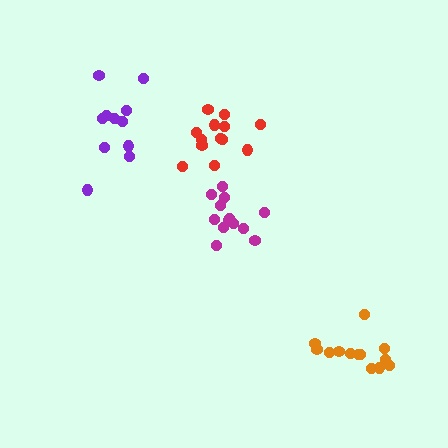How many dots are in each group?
Group 1: 13 dots, Group 2: 11 dots, Group 3: 13 dots, Group 4: 13 dots (50 total).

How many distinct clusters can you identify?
There are 4 distinct clusters.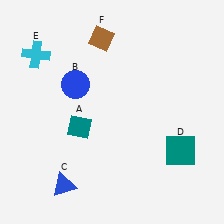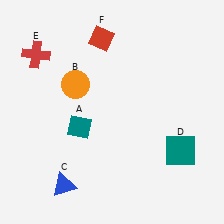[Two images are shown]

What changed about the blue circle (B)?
In Image 1, B is blue. In Image 2, it changed to orange.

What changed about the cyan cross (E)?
In Image 1, E is cyan. In Image 2, it changed to red.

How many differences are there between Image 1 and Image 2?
There are 3 differences between the two images.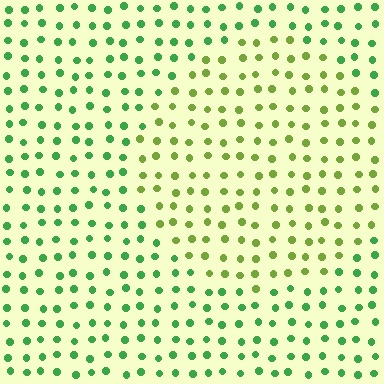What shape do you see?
I see a circle.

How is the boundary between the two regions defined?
The boundary is defined purely by a slight shift in hue (about 40 degrees). Spacing, size, and orientation are identical on both sides.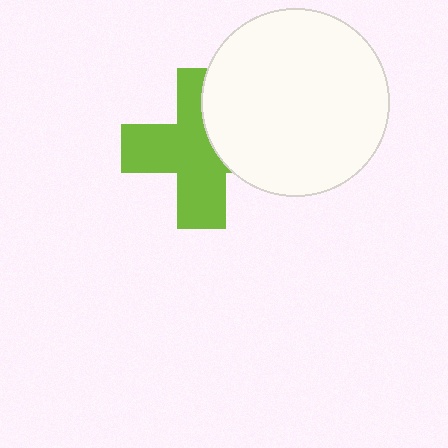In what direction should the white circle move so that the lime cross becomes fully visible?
The white circle should move right. That is the shortest direction to clear the overlap and leave the lime cross fully visible.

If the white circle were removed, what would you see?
You would see the complete lime cross.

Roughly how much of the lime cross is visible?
Most of it is visible (roughly 66%).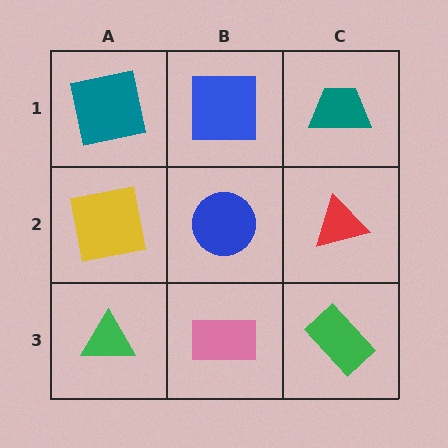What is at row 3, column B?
A pink rectangle.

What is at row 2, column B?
A blue circle.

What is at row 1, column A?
A teal square.